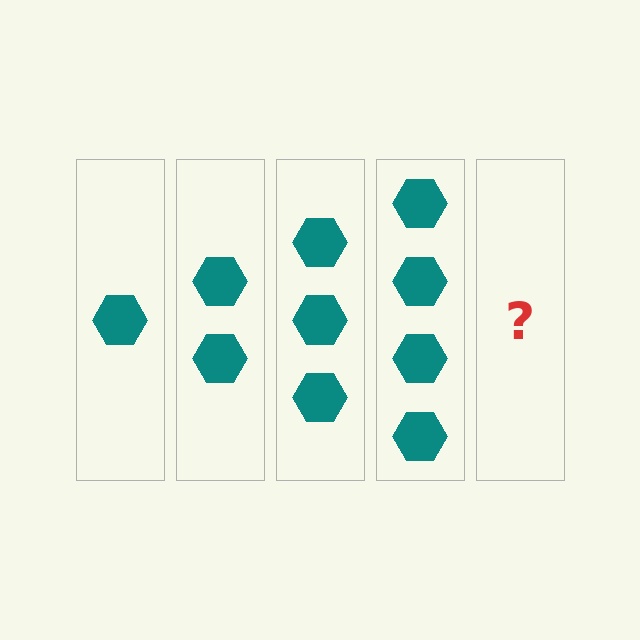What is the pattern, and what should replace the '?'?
The pattern is that each step adds one more hexagon. The '?' should be 5 hexagons.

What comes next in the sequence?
The next element should be 5 hexagons.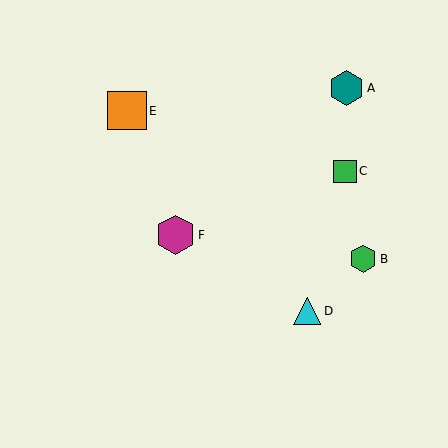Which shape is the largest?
The magenta hexagon (labeled F) is the largest.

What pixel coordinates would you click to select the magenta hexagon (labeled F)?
Click at (176, 235) to select the magenta hexagon F.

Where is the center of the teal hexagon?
The center of the teal hexagon is at (346, 88).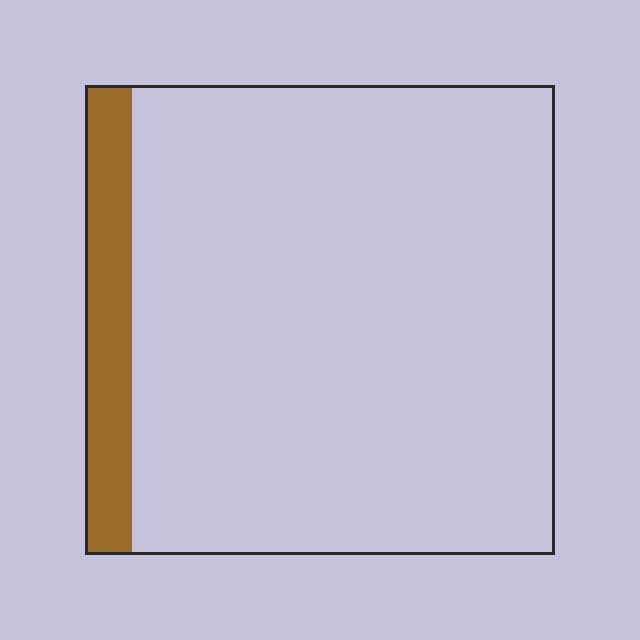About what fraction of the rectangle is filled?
About one tenth (1/10).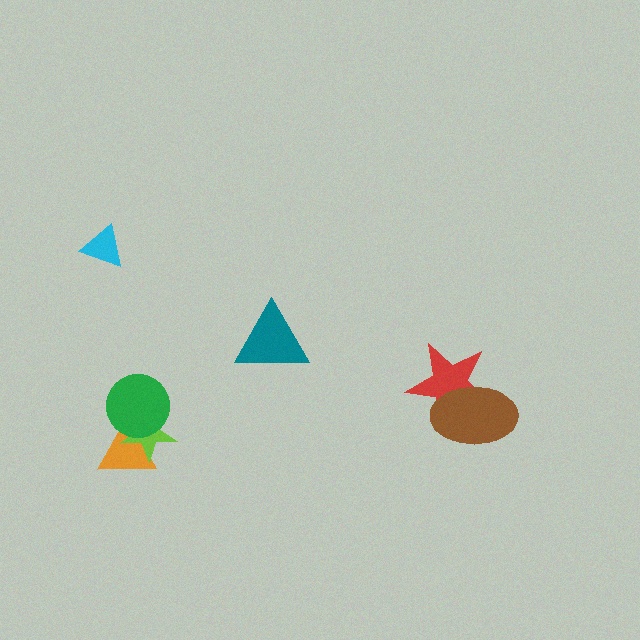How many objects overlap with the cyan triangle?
0 objects overlap with the cyan triangle.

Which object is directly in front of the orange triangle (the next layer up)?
The lime star is directly in front of the orange triangle.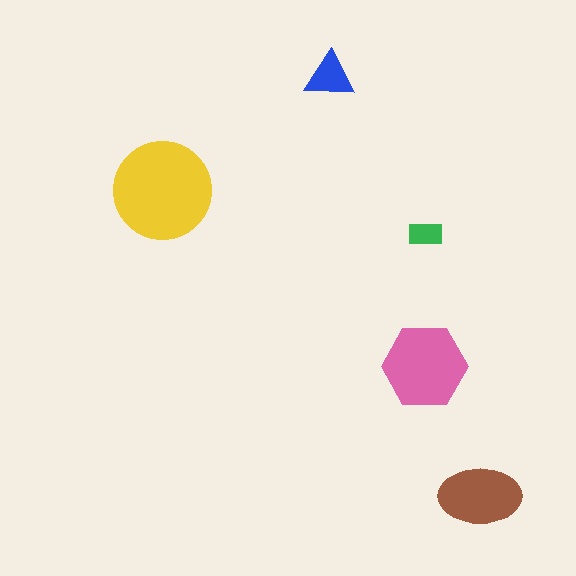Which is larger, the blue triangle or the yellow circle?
The yellow circle.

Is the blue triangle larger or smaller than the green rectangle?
Larger.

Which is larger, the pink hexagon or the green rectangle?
The pink hexagon.